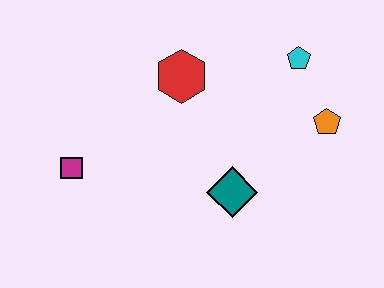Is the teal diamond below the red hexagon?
Yes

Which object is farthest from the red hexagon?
The orange pentagon is farthest from the red hexagon.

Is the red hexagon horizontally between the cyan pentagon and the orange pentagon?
No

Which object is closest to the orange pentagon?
The cyan pentagon is closest to the orange pentagon.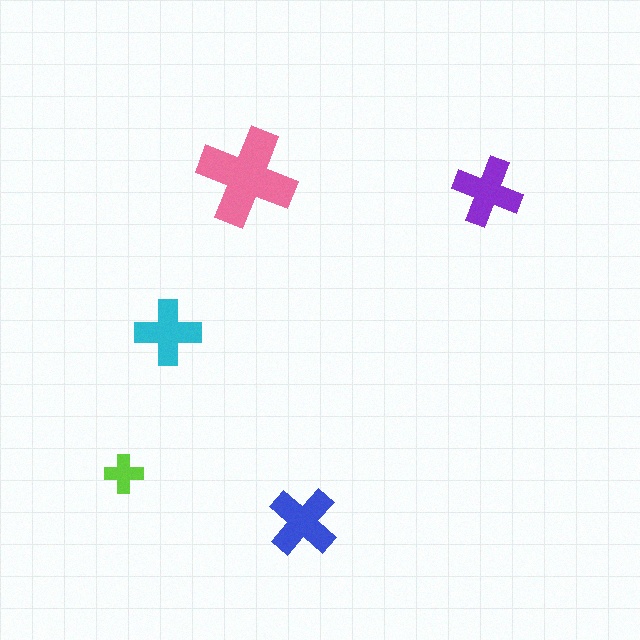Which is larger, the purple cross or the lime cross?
The purple one.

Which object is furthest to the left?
The lime cross is leftmost.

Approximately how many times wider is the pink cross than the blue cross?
About 1.5 times wider.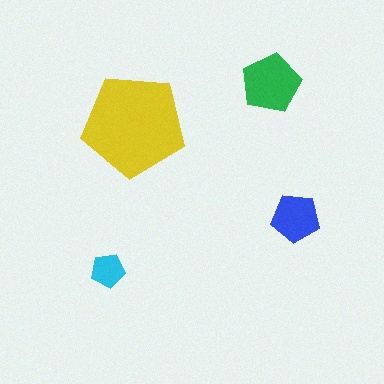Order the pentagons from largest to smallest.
the yellow one, the green one, the blue one, the cyan one.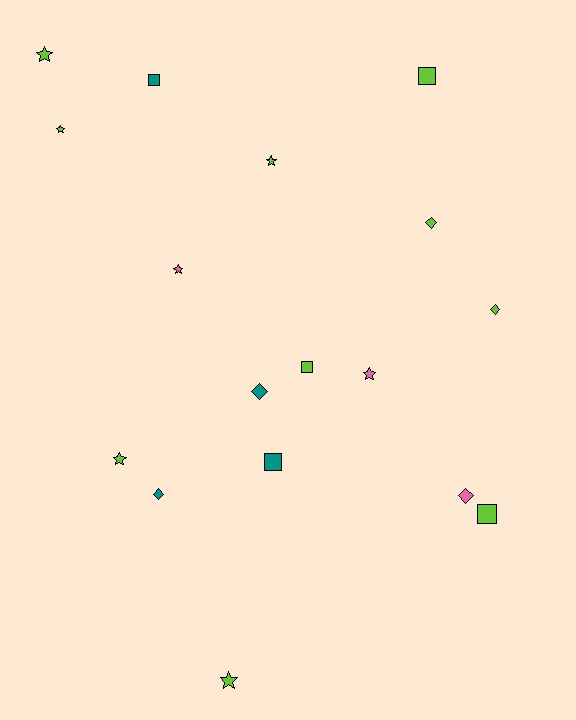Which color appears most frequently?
Lime, with 10 objects.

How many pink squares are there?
There are no pink squares.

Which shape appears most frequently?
Star, with 7 objects.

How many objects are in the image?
There are 17 objects.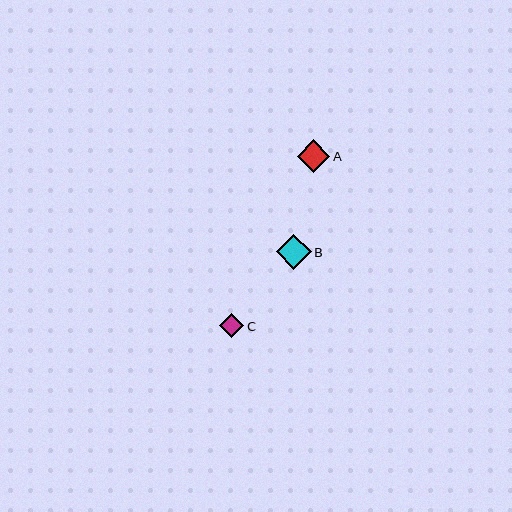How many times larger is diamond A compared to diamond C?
Diamond A is approximately 1.3 times the size of diamond C.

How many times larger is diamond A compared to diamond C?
Diamond A is approximately 1.3 times the size of diamond C.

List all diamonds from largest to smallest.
From largest to smallest: B, A, C.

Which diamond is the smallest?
Diamond C is the smallest with a size of approximately 24 pixels.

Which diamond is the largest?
Diamond B is the largest with a size of approximately 35 pixels.